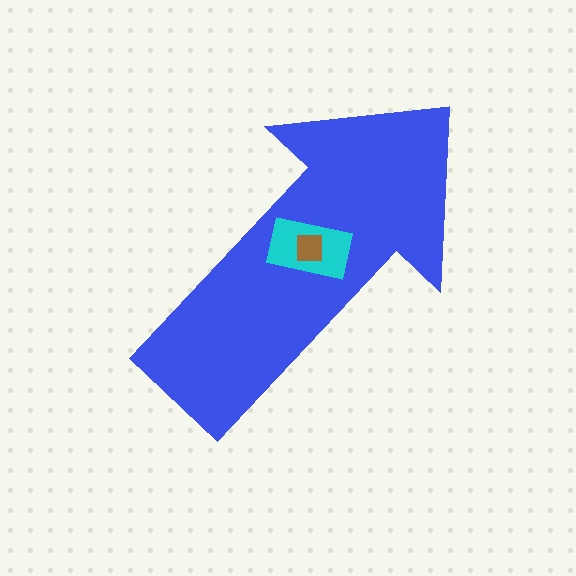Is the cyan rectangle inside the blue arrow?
Yes.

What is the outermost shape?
The blue arrow.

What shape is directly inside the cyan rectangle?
The brown square.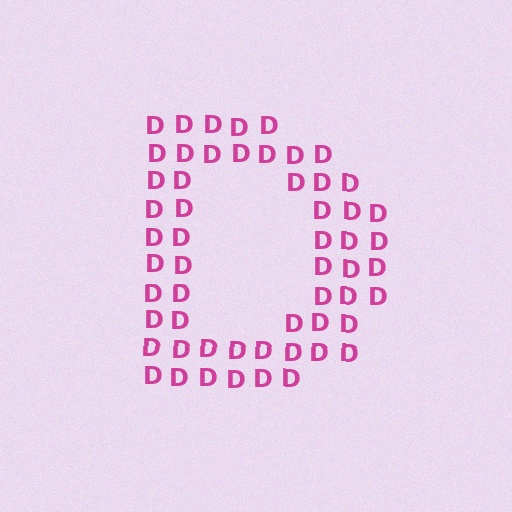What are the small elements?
The small elements are letter D's.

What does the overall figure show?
The overall figure shows the letter D.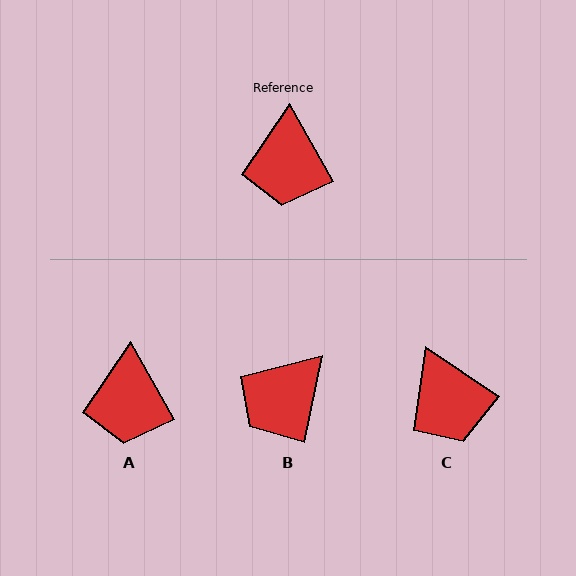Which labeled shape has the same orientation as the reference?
A.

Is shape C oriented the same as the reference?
No, it is off by about 26 degrees.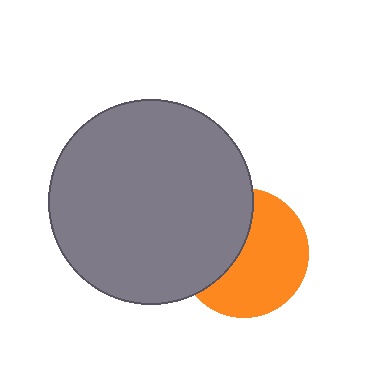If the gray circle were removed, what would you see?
You would see the complete orange circle.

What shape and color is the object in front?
The object in front is a gray circle.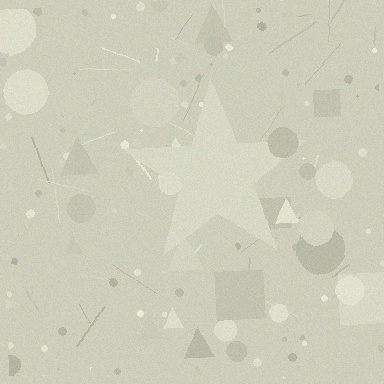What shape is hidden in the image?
A star is hidden in the image.